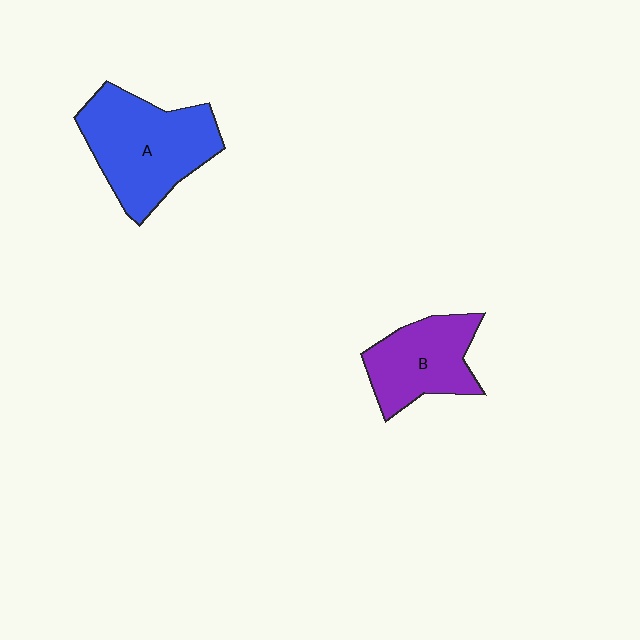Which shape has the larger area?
Shape A (blue).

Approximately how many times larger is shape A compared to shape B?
Approximately 1.4 times.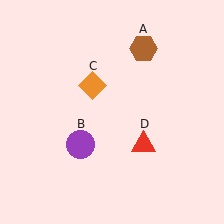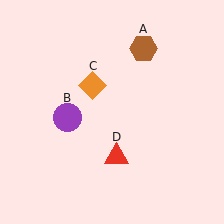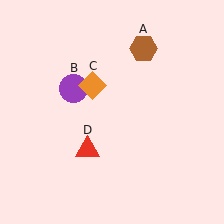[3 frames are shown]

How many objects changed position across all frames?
2 objects changed position: purple circle (object B), red triangle (object D).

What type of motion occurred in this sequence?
The purple circle (object B), red triangle (object D) rotated clockwise around the center of the scene.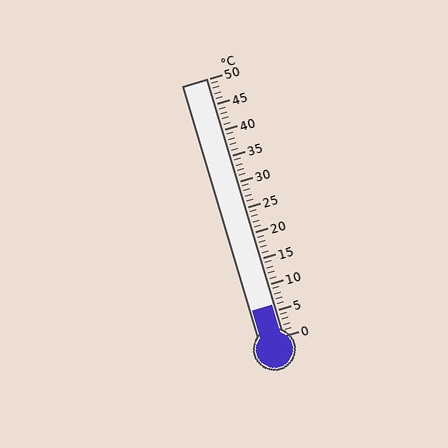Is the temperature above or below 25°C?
The temperature is below 25°C.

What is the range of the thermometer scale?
The thermometer scale ranges from 0°C to 50°C.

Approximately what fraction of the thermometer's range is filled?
The thermometer is filled to approximately 10% of its range.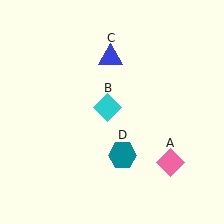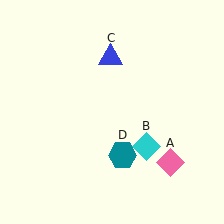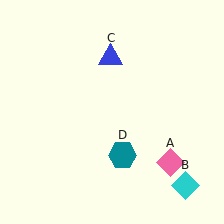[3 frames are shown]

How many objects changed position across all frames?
1 object changed position: cyan diamond (object B).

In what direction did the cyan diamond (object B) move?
The cyan diamond (object B) moved down and to the right.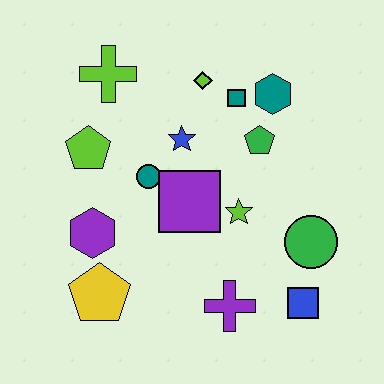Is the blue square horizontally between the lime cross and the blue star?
No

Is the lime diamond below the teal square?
No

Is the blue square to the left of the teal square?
No